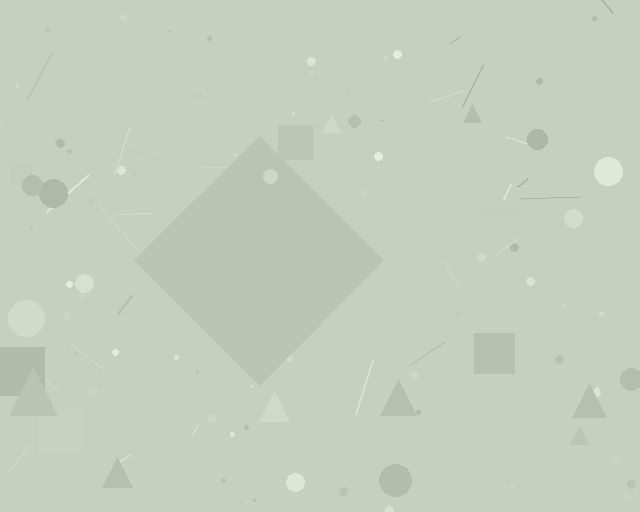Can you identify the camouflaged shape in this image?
The camouflaged shape is a diamond.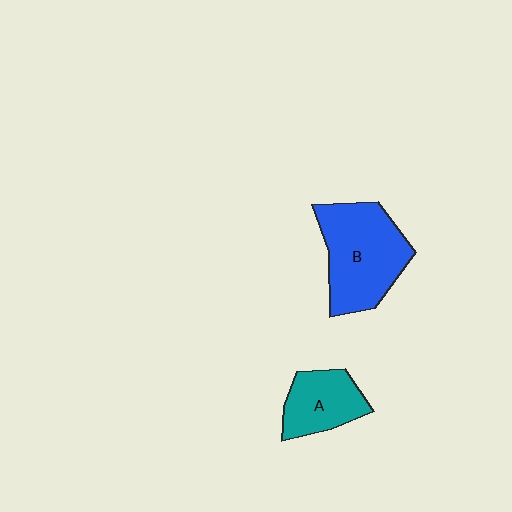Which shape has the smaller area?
Shape A (teal).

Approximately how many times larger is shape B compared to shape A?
Approximately 1.7 times.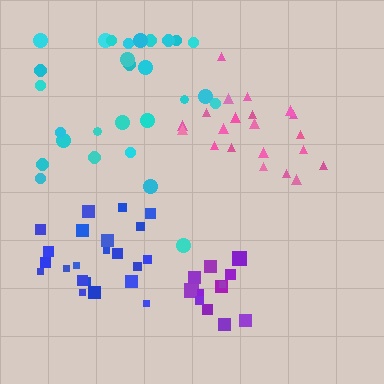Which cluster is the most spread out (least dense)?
Cyan.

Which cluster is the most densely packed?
Purple.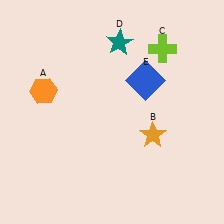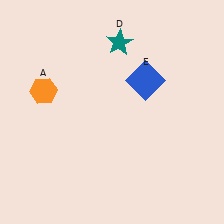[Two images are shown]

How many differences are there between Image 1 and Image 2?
There are 2 differences between the two images.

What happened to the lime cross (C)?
The lime cross (C) was removed in Image 2. It was in the top-right area of Image 1.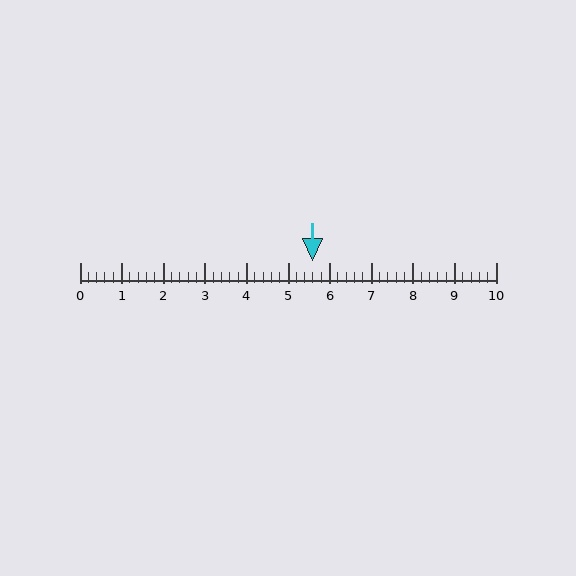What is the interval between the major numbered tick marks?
The major tick marks are spaced 1 units apart.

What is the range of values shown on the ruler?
The ruler shows values from 0 to 10.